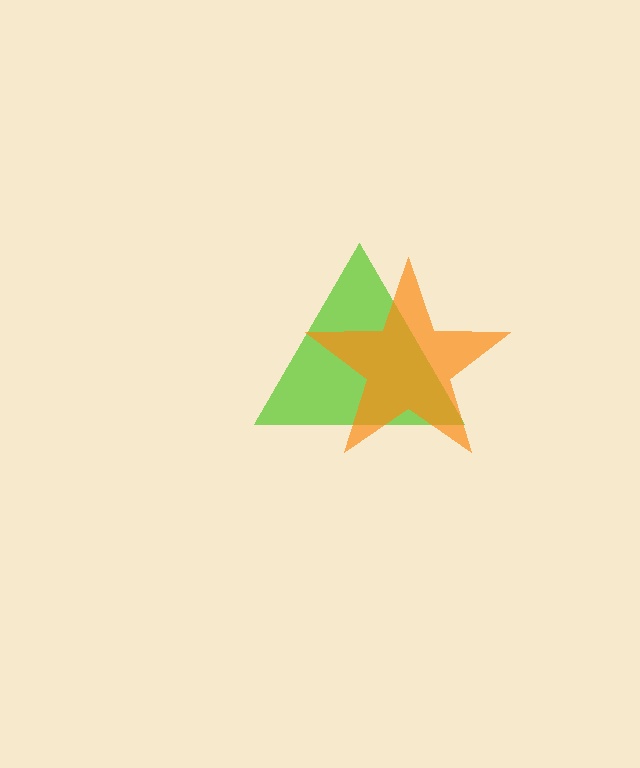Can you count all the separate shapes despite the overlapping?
Yes, there are 2 separate shapes.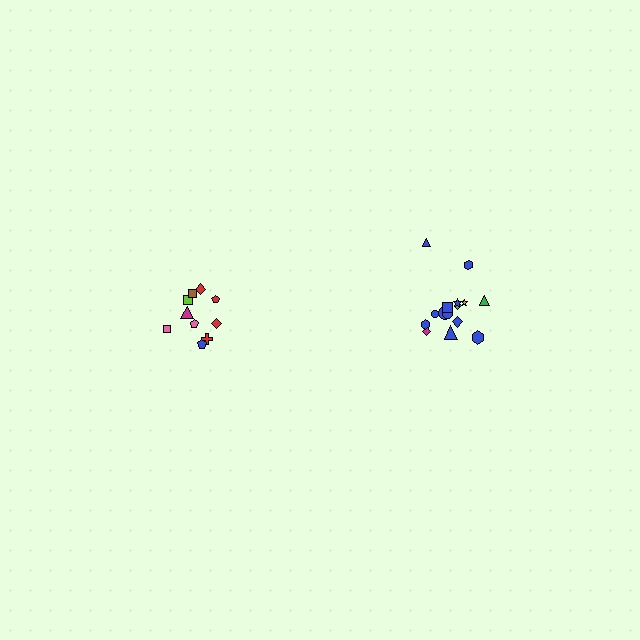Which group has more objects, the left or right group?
The right group.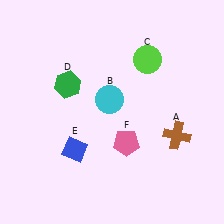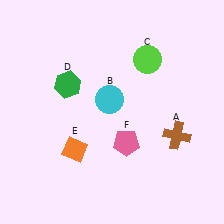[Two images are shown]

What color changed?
The diamond (E) changed from blue in Image 1 to orange in Image 2.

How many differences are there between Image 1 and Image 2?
There is 1 difference between the two images.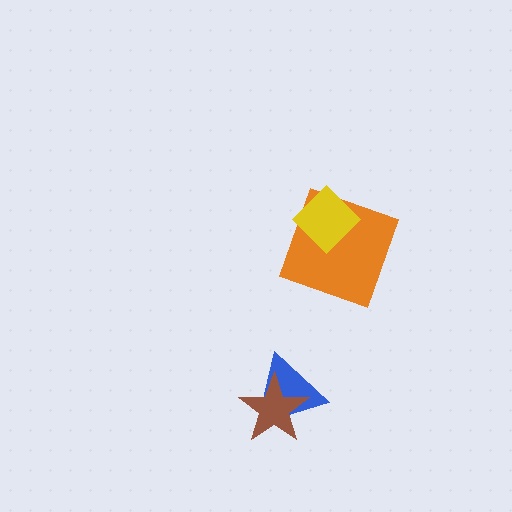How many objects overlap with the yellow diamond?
1 object overlaps with the yellow diamond.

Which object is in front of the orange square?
The yellow diamond is in front of the orange square.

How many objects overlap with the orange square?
1 object overlaps with the orange square.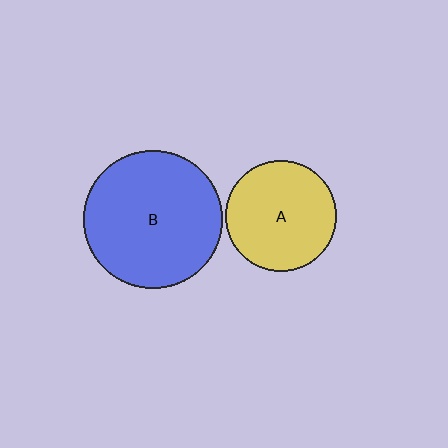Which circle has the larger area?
Circle B (blue).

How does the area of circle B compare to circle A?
Approximately 1.6 times.